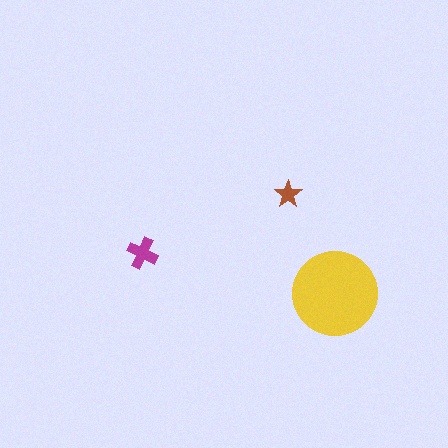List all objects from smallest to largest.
The brown star, the magenta cross, the yellow circle.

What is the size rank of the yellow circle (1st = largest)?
1st.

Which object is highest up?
The brown star is topmost.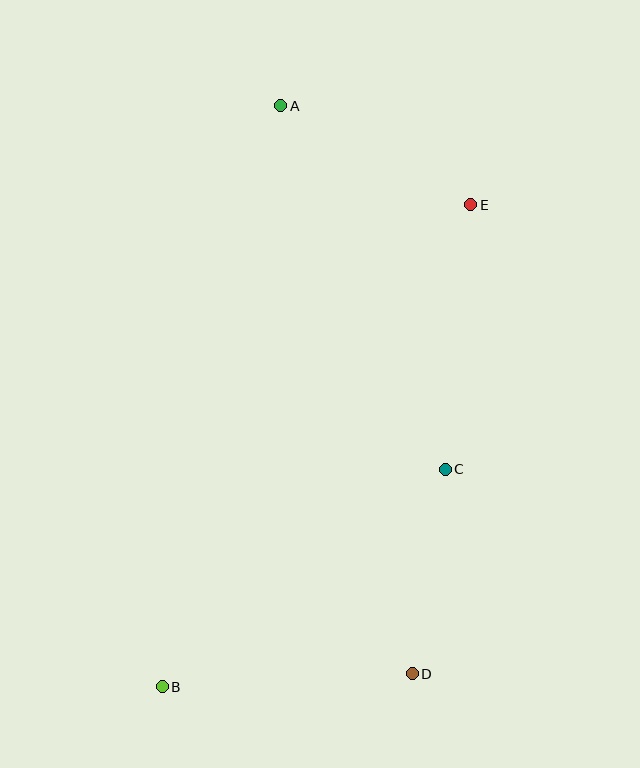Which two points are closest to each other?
Points C and D are closest to each other.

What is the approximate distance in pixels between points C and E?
The distance between C and E is approximately 266 pixels.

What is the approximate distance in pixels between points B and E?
The distance between B and E is approximately 572 pixels.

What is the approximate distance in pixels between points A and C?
The distance between A and C is approximately 399 pixels.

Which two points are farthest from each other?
Points A and B are farthest from each other.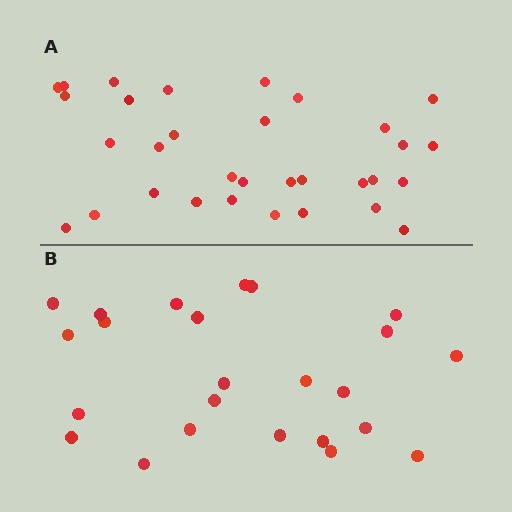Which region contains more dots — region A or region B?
Region A (the top region) has more dots.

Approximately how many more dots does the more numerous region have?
Region A has roughly 8 or so more dots than region B.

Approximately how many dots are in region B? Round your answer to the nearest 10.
About 20 dots. (The exact count is 24, which rounds to 20.)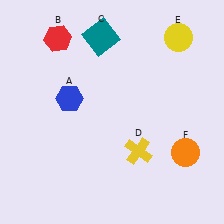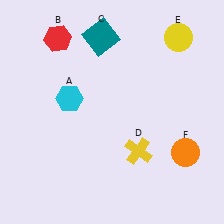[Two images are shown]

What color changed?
The hexagon (A) changed from blue in Image 1 to cyan in Image 2.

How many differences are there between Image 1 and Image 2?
There is 1 difference between the two images.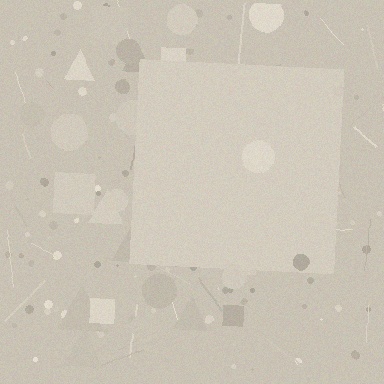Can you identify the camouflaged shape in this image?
The camouflaged shape is a square.